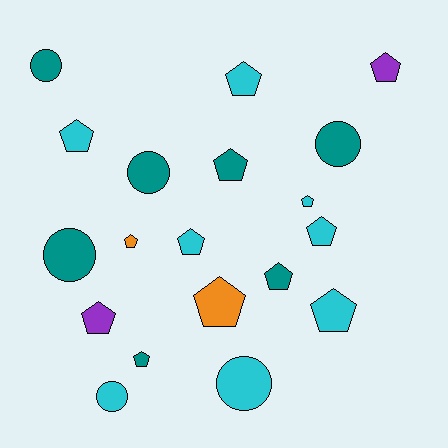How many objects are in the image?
There are 19 objects.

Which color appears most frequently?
Cyan, with 8 objects.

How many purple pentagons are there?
There are 2 purple pentagons.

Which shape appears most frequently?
Pentagon, with 13 objects.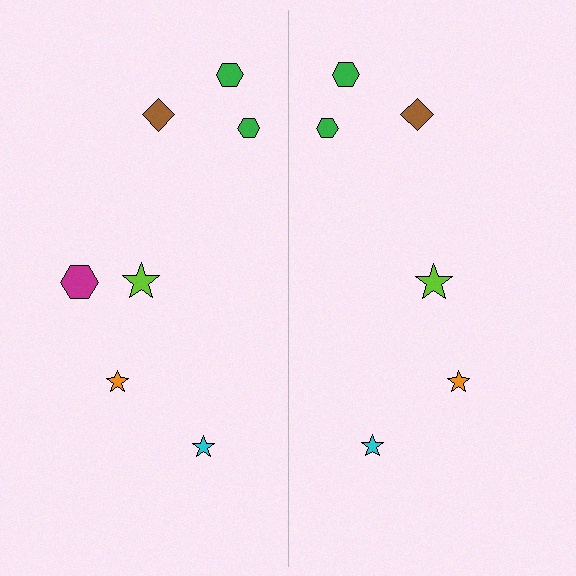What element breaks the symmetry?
A magenta hexagon is missing from the right side.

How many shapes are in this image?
There are 13 shapes in this image.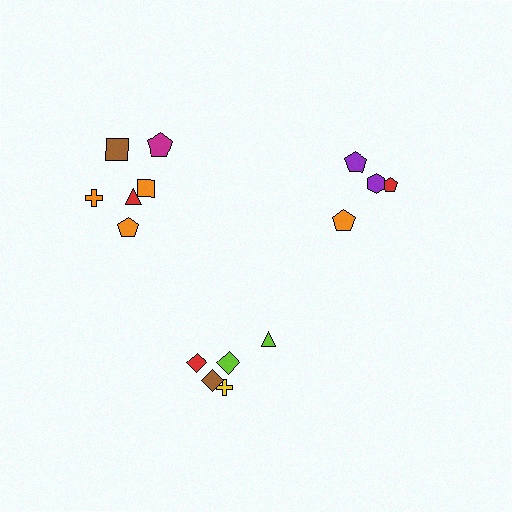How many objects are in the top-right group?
There are 4 objects.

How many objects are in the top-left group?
There are 6 objects.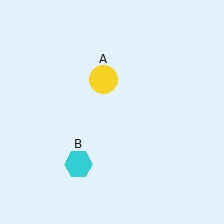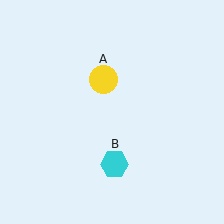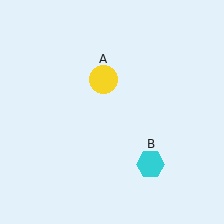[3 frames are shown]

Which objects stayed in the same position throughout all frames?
Yellow circle (object A) remained stationary.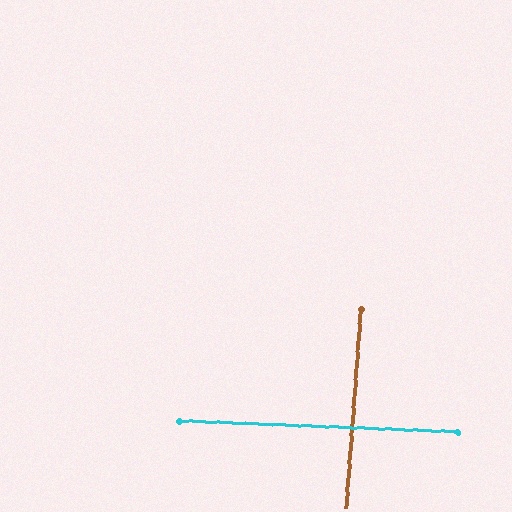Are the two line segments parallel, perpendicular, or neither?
Perpendicular — they meet at approximately 88°.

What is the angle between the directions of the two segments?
Approximately 88 degrees.